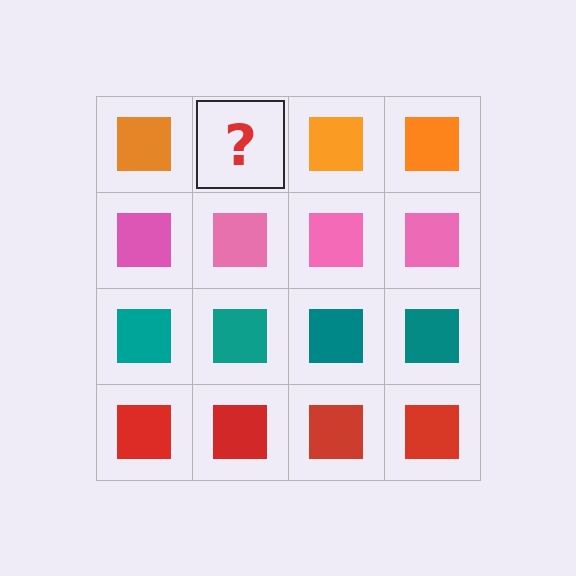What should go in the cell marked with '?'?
The missing cell should contain an orange square.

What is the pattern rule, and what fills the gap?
The rule is that each row has a consistent color. The gap should be filled with an orange square.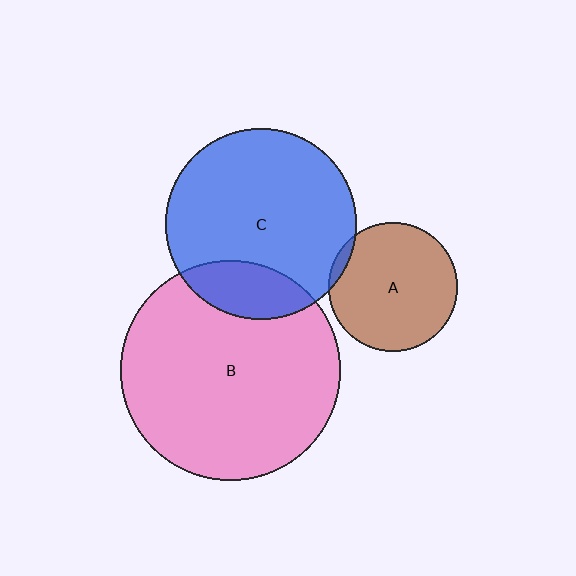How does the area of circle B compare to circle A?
Approximately 2.9 times.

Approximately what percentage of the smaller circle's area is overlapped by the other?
Approximately 20%.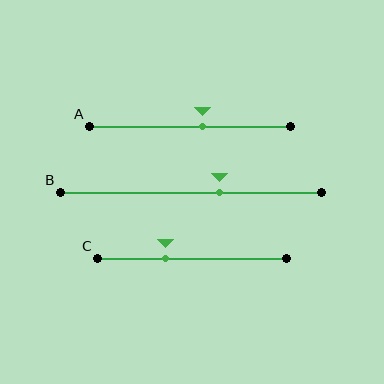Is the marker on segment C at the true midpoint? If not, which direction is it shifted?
No, the marker on segment C is shifted to the left by about 14% of the segment length.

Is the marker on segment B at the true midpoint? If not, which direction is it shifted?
No, the marker on segment B is shifted to the right by about 11% of the segment length.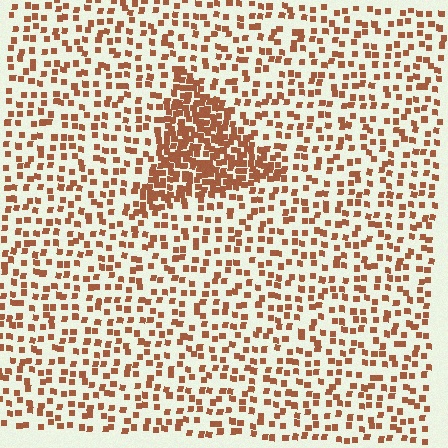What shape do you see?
I see a triangle.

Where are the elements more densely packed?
The elements are more densely packed inside the triangle boundary.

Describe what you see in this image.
The image contains small brown elements arranged at two different densities. A triangle-shaped region is visible where the elements are more densely packed than the surrounding area.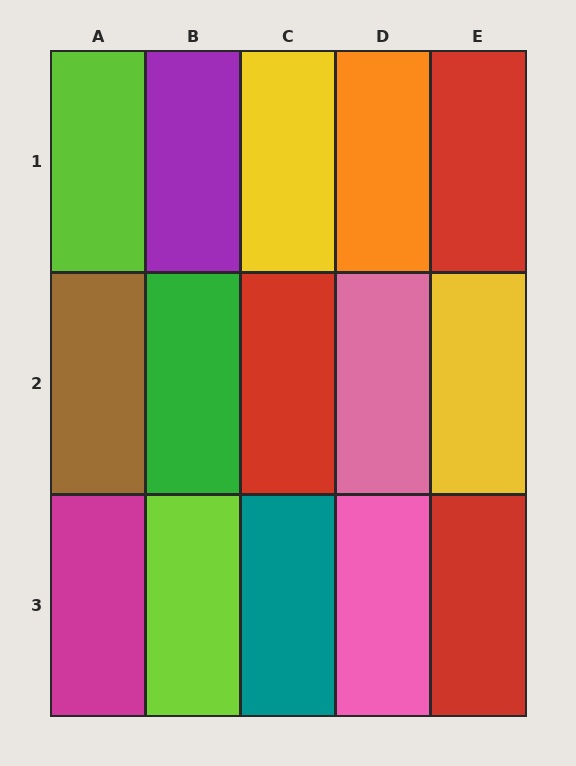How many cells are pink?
2 cells are pink.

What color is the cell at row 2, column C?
Red.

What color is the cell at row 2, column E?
Yellow.